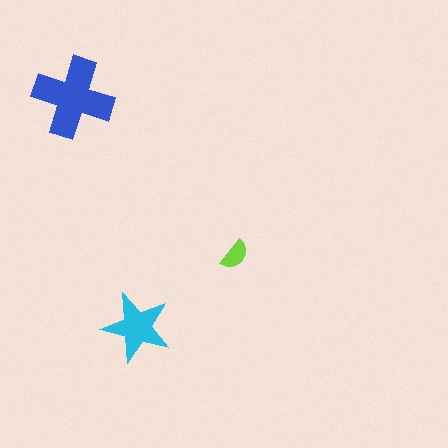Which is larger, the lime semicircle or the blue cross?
The blue cross.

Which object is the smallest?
The lime semicircle.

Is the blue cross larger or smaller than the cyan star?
Larger.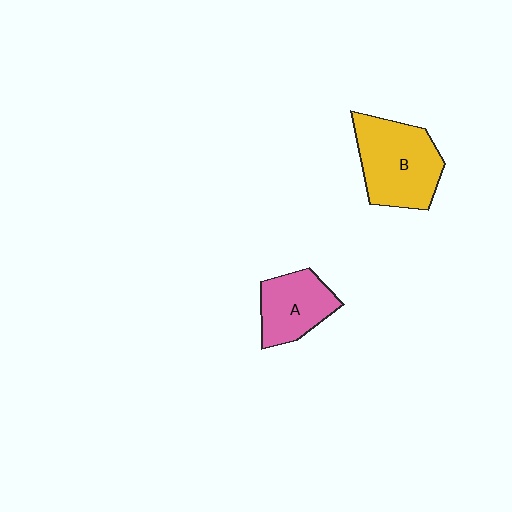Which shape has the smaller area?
Shape A (pink).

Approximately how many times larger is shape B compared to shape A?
Approximately 1.5 times.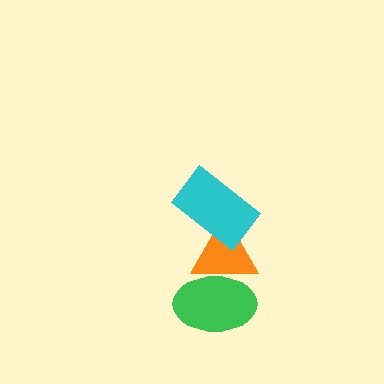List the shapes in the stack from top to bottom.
From top to bottom: the cyan rectangle, the orange triangle, the green ellipse.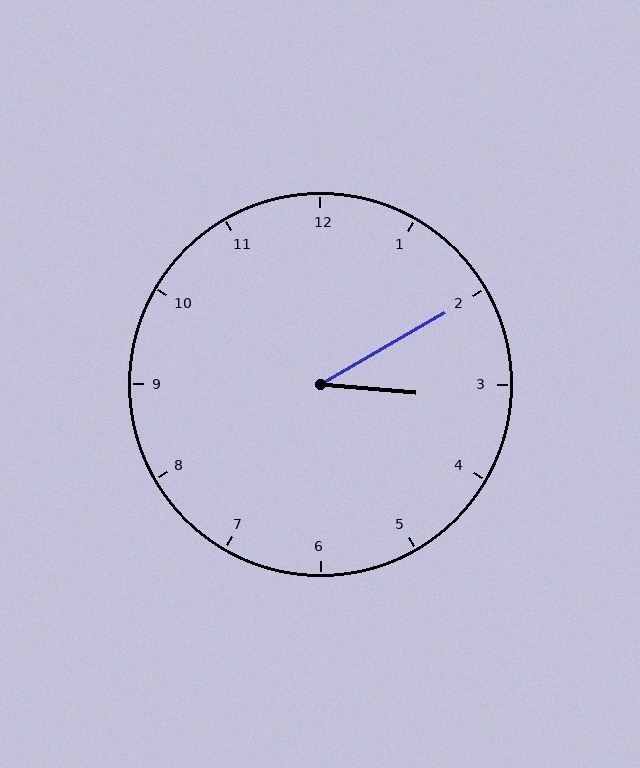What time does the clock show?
3:10.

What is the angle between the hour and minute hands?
Approximately 35 degrees.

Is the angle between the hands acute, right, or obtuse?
It is acute.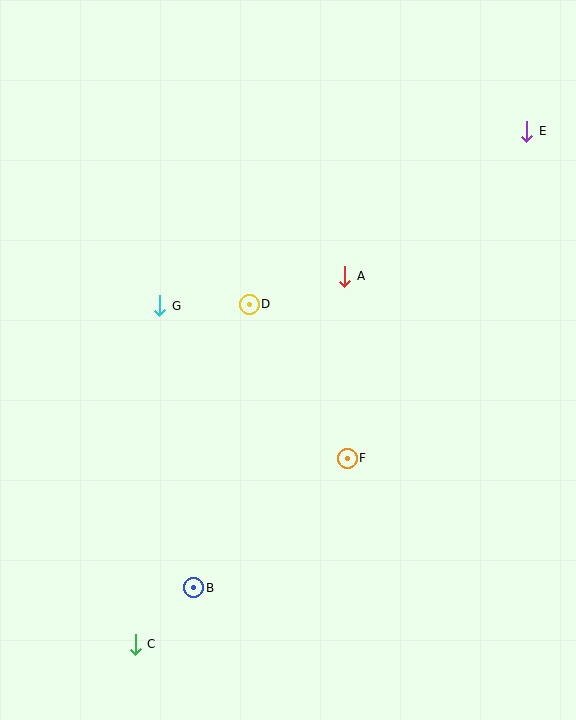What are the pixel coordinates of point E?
Point E is at (527, 131).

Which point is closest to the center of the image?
Point D at (249, 304) is closest to the center.